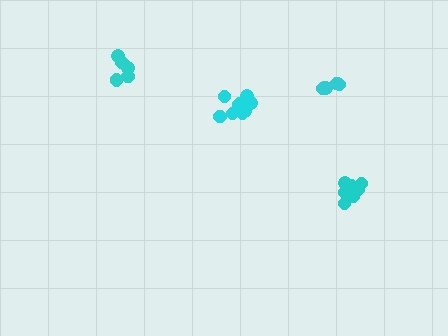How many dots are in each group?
Group 1: 5 dots, Group 2: 8 dots, Group 3: 5 dots, Group 4: 10 dots (28 total).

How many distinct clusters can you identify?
There are 4 distinct clusters.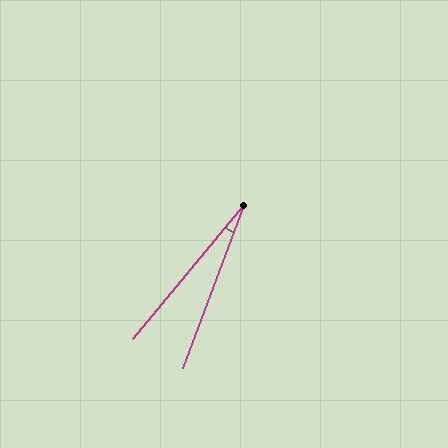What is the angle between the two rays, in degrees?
Approximately 19 degrees.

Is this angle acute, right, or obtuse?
It is acute.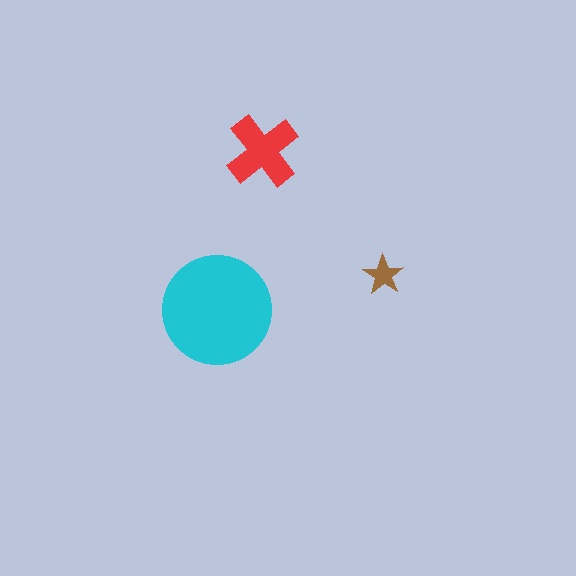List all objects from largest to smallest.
The cyan circle, the red cross, the brown star.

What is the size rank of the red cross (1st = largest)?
2nd.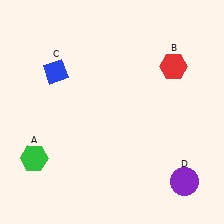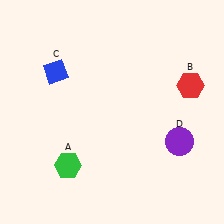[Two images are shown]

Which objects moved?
The objects that moved are: the green hexagon (A), the red hexagon (B), the purple circle (D).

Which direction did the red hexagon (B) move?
The red hexagon (B) moved down.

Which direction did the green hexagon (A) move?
The green hexagon (A) moved right.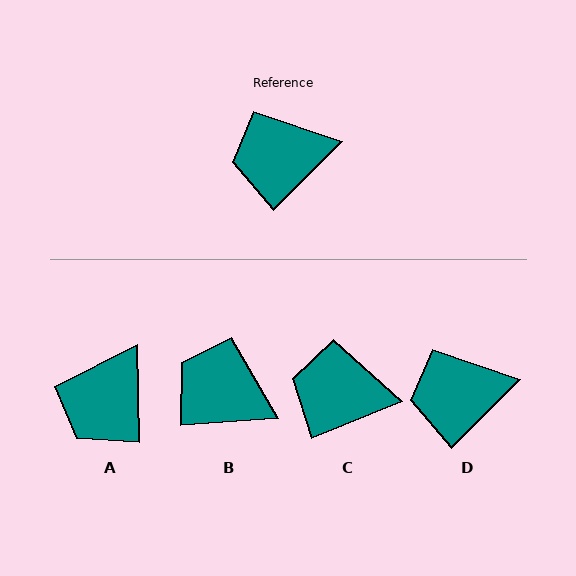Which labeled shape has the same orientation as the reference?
D.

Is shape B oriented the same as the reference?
No, it is off by about 41 degrees.